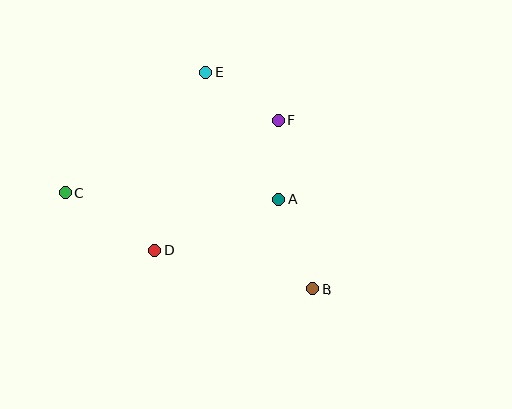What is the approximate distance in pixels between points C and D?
The distance between C and D is approximately 106 pixels.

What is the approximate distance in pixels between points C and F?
The distance between C and F is approximately 225 pixels.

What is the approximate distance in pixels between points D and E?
The distance between D and E is approximately 186 pixels.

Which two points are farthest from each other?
Points B and C are farthest from each other.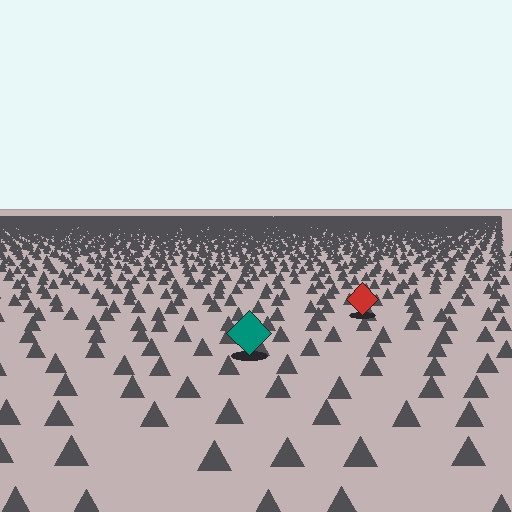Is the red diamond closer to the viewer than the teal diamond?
No. The teal diamond is closer — you can tell from the texture gradient: the ground texture is coarser near it.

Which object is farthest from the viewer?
The red diamond is farthest from the viewer. It appears smaller and the ground texture around it is denser.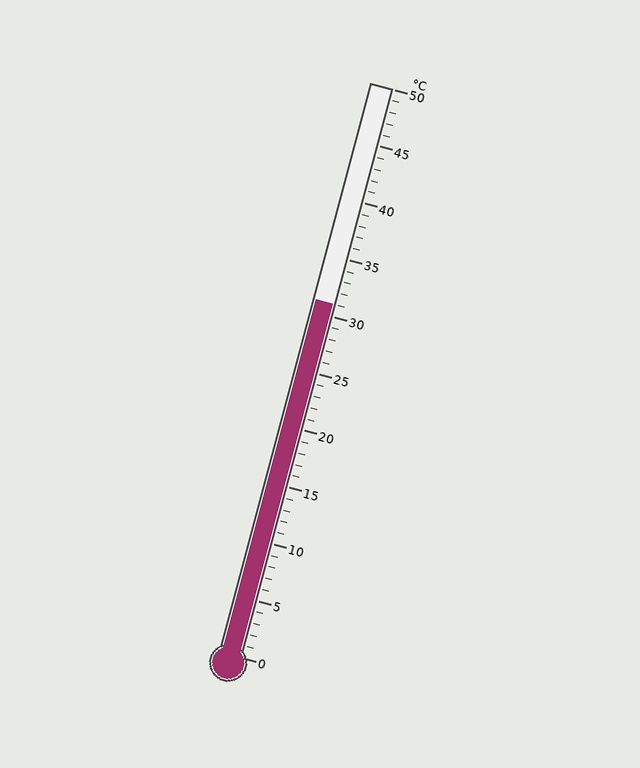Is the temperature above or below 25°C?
The temperature is above 25°C.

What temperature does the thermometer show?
The thermometer shows approximately 31°C.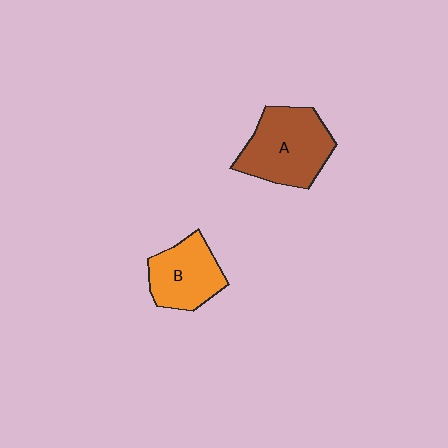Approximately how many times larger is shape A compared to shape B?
Approximately 1.4 times.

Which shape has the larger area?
Shape A (brown).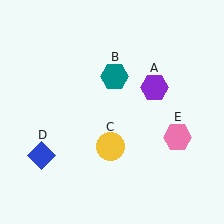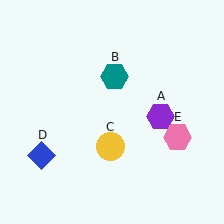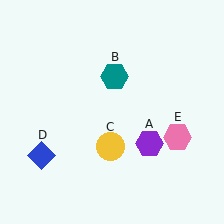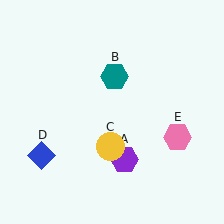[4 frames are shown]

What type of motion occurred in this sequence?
The purple hexagon (object A) rotated clockwise around the center of the scene.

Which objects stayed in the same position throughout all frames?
Teal hexagon (object B) and yellow circle (object C) and blue diamond (object D) and pink hexagon (object E) remained stationary.